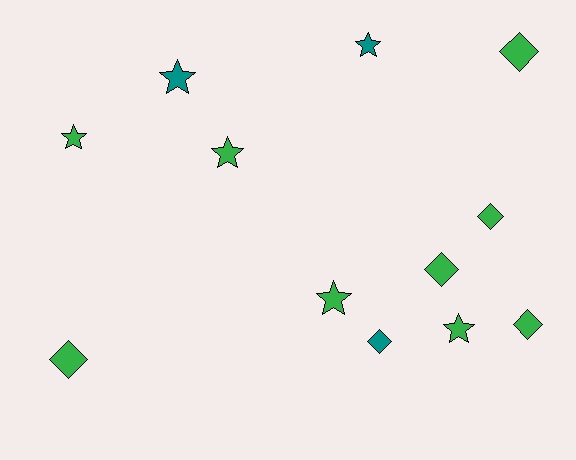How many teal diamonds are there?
There is 1 teal diamond.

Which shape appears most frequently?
Star, with 6 objects.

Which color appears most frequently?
Green, with 9 objects.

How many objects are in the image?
There are 12 objects.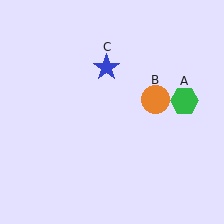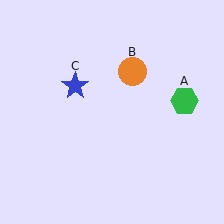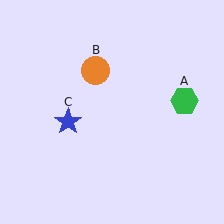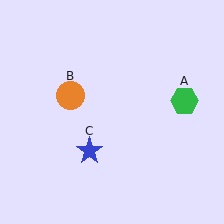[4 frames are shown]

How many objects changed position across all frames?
2 objects changed position: orange circle (object B), blue star (object C).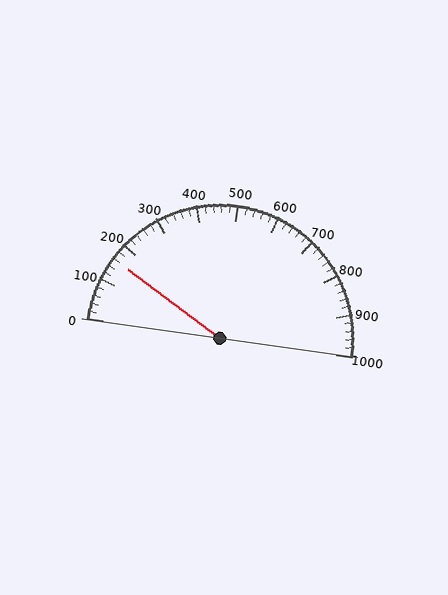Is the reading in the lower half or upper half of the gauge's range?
The reading is in the lower half of the range (0 to 1000).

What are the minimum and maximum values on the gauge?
The gauge ranges from 0 to 1000.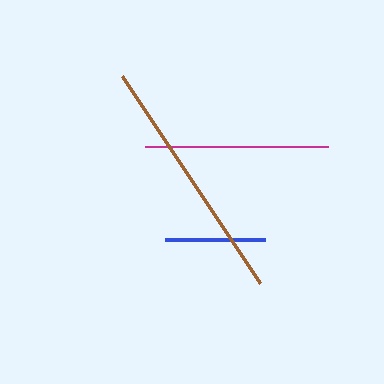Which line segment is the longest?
The brown line is the longest at approximately 249 pixels.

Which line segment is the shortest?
The blue line is the shortest at approximately 99 pixels.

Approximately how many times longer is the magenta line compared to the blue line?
The magenta line is approximately 1.8 times the length of the blue line.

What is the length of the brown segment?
The brown segment is approximately 249 pixels long.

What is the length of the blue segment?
The blue segment is approximately 99 pixels long.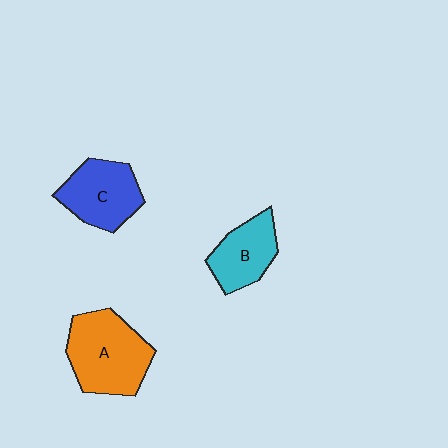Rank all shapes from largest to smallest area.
From largest to smallest: A (orange), C (blue), B (cyan).